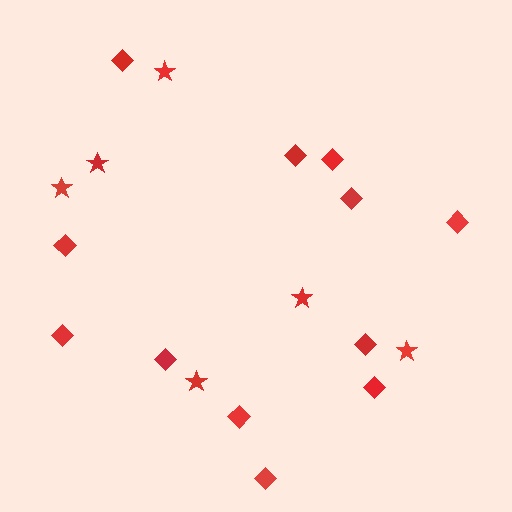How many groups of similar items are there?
There are 2 groups: one group of stars (6) and one group of diamonds (12).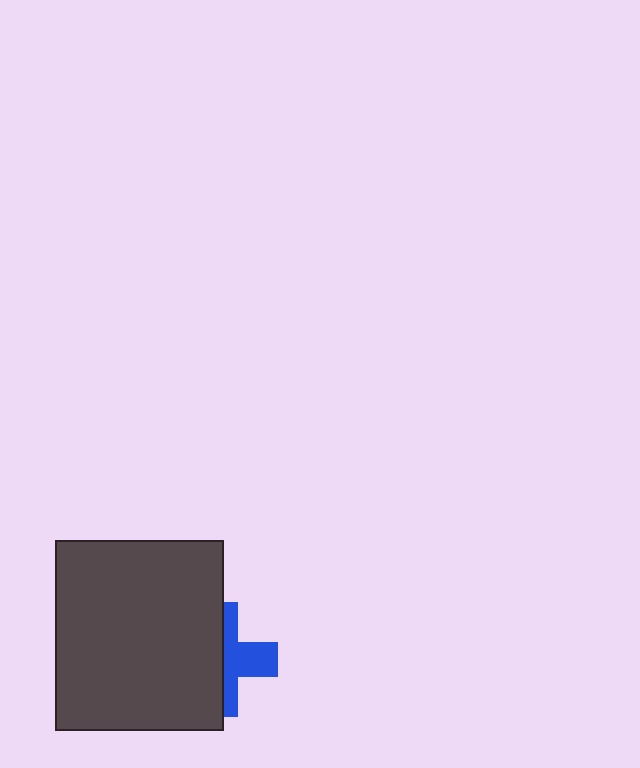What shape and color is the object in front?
The object in front is a dark gray rectangle.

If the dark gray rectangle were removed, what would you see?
You would see the complete blue cross.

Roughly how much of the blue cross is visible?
A small part of it is visible (roughly 45%).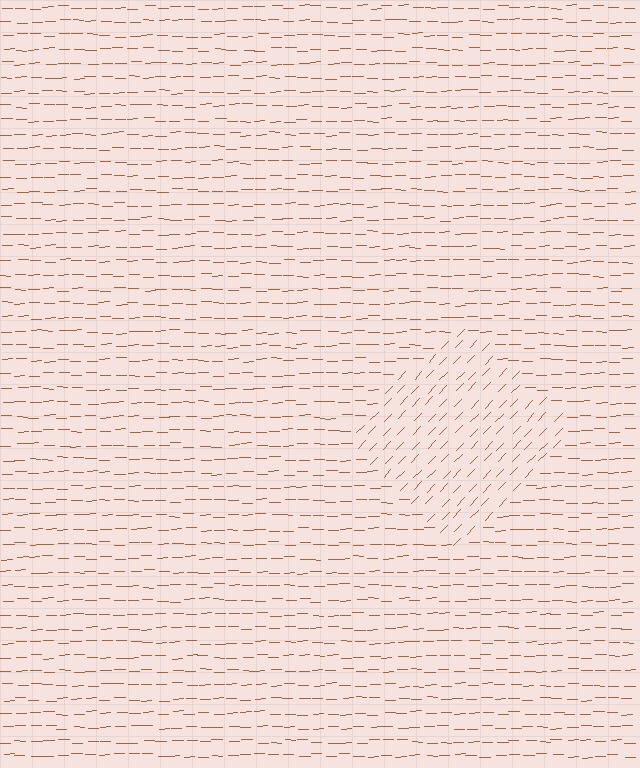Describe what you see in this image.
The image is filled with small brown line segments. A diamond region in the image has lines oriented differently from the surrounding lines, creating a visible texture boundary.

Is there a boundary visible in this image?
Yes, there is a texture boundary formed by a change in line orientation.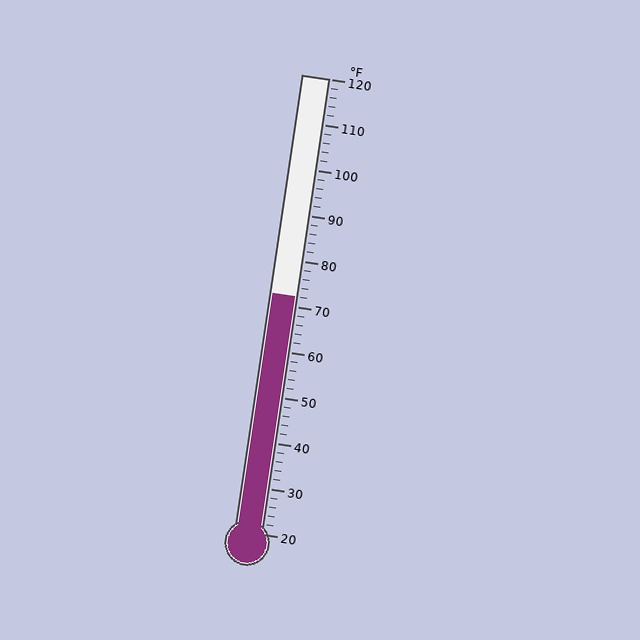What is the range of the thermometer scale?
The thermometer scale ranges from 20°F to 120°F.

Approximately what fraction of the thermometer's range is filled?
The thermometer is filled to approximately 50% of its range.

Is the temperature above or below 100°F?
The temperature is below 100°F.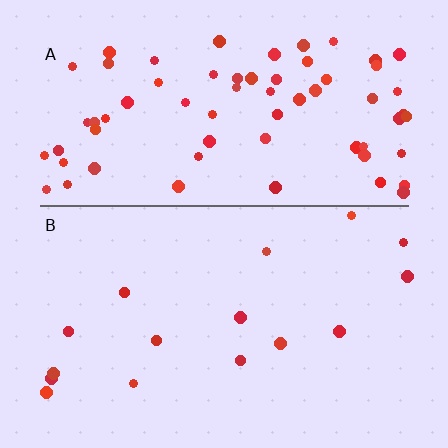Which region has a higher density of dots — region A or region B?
A (the top).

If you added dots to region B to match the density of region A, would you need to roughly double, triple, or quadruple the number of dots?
Approximately quadruple.